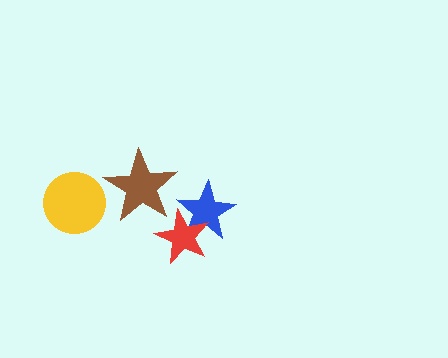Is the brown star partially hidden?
No, no other shape covers it.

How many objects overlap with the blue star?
1 object overlaps with the blue star.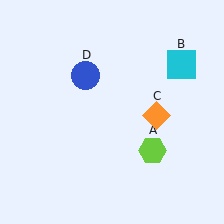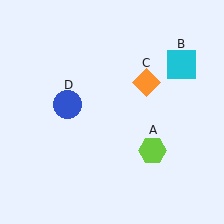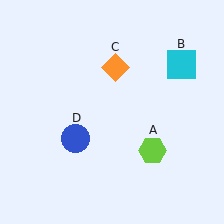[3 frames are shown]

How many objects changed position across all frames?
2 objects changed position: orange diamond (object C), blue circle (object D).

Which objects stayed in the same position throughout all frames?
Lime hexagon (object A) and cyan square (object B) remained stationary.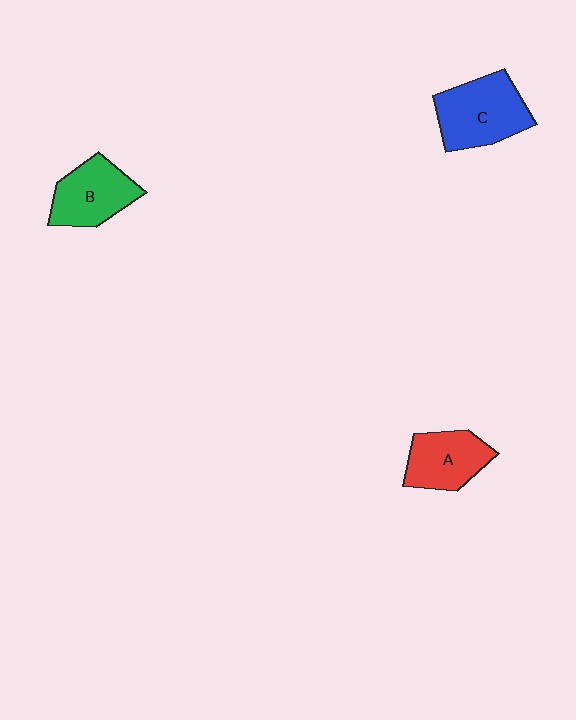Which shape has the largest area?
Shape C (blue).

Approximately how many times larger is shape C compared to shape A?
Approximately 1.3 times.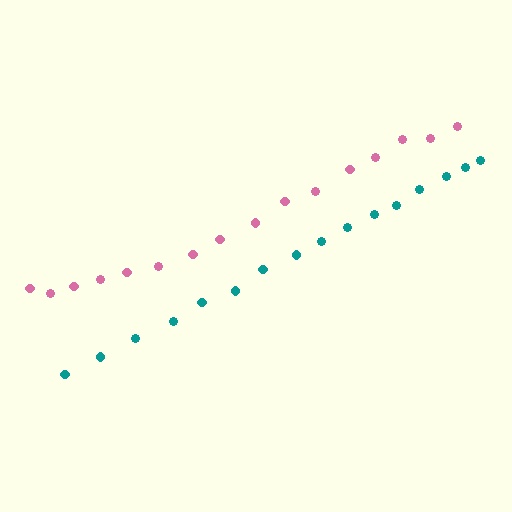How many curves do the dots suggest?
There are 2 distinct paths.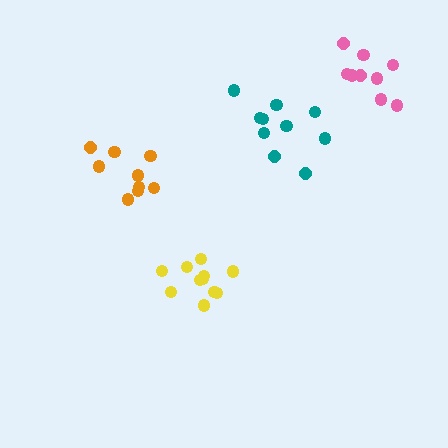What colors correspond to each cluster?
The clusters are colored: yellow, orange, pink, teal.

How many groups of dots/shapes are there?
There are 4 groups.